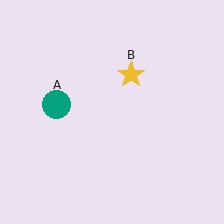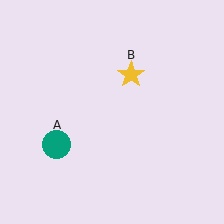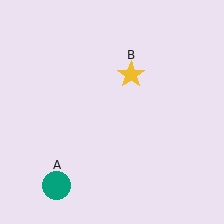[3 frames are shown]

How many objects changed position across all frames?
1 object changed position: teal circle (object A).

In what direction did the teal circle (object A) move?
The teal circle (object A) moved down.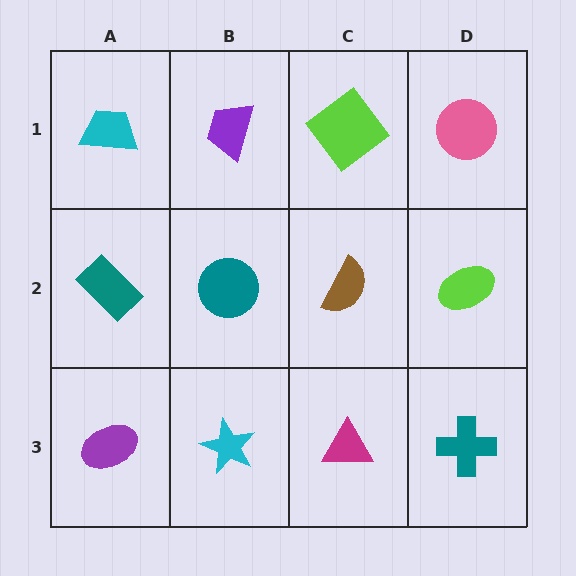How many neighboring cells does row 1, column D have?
2.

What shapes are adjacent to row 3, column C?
A brown semicircle (row 2, column C), a cyan star (row 3, column B), a teal cross (row 3, column D).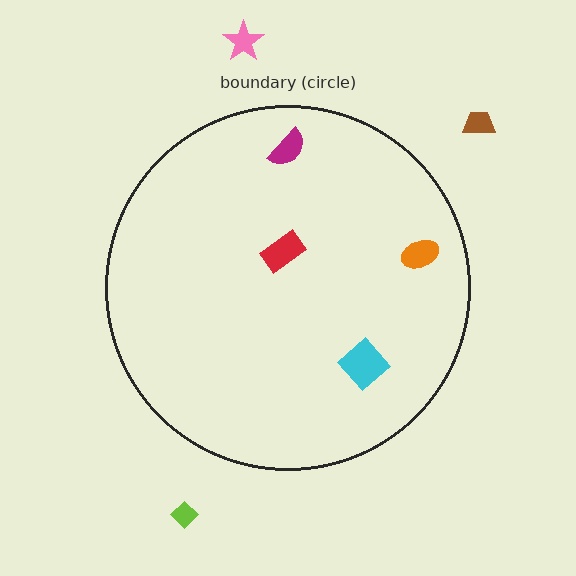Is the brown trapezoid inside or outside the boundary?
Outside.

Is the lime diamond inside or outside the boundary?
Outside.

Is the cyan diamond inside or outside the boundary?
Inside.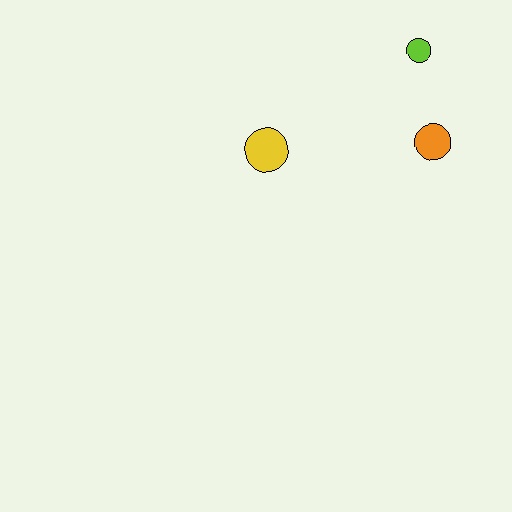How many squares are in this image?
There are no squares.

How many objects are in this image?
There are 3 objects.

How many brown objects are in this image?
There are no brown objects.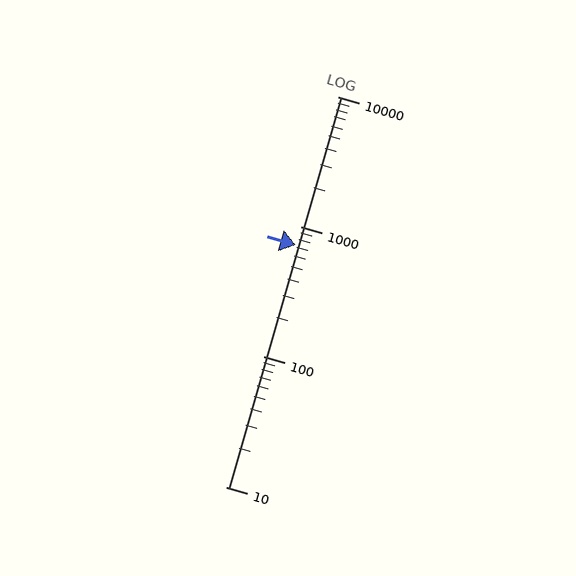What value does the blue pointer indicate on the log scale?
The pointer indicates approximately 720.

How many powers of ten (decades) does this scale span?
The scale spans 3 decades, from 10 to 10000.